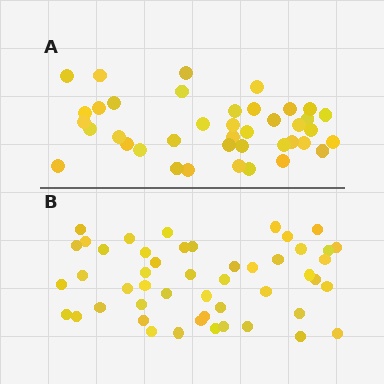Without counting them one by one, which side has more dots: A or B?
Region B (the bottom region) has more dots.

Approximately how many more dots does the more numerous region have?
Region B has roughly 8 or so more dots than region A.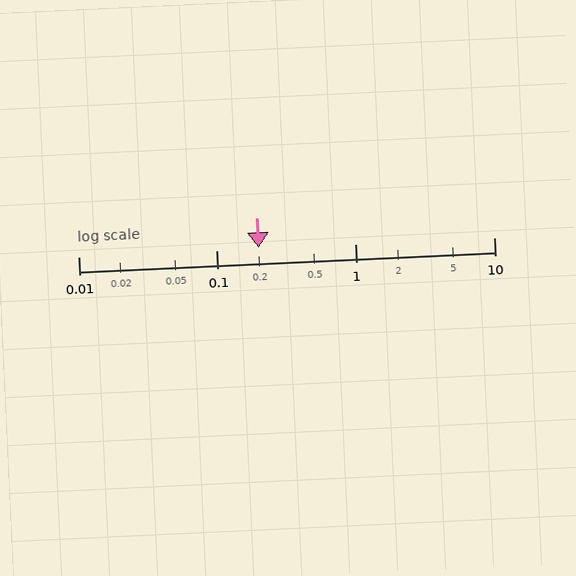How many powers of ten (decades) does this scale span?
The scale spans 3 decades, from 0.01 to 10.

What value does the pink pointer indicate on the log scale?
The pointer indicates approximately 0.2.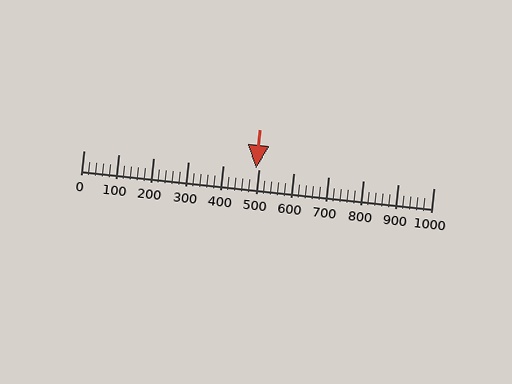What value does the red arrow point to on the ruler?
The red arrow points to approximately 494.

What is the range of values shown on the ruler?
The ruler shows values from 0 to 1000.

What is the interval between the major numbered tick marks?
The major tick marks are spaced 100 units apart.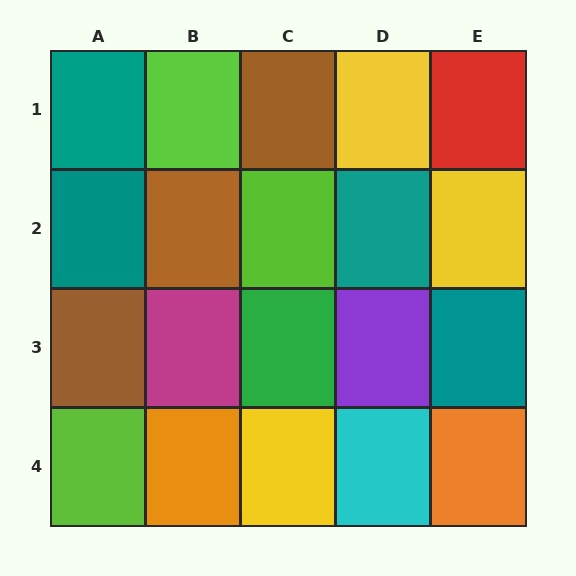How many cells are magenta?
1 cell is magenta.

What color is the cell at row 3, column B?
Magenta.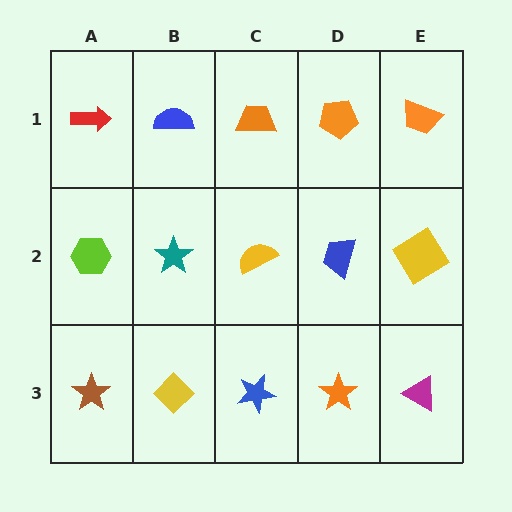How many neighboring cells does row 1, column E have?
2.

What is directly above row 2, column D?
An orange pentagon.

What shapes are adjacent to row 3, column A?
A lime hexagon (row 2, column A), a yellow diamond (row 3, column B).